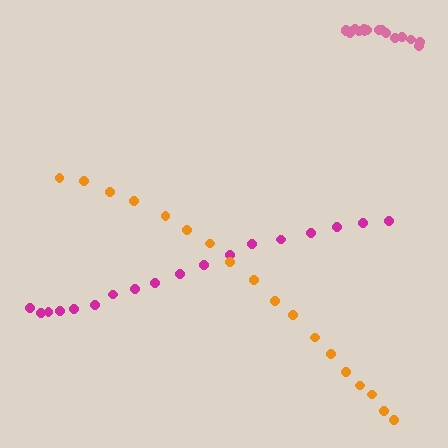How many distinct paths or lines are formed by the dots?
There are 3 distinct paths.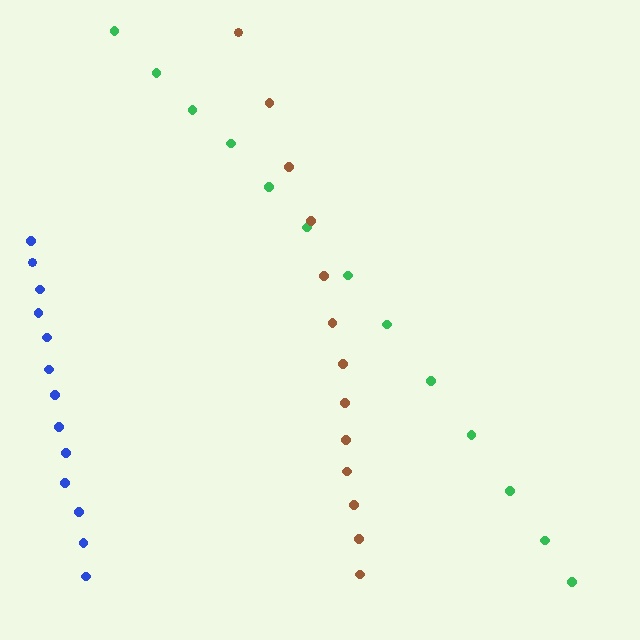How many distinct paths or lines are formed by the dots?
There are 3 distinct paths.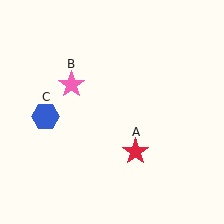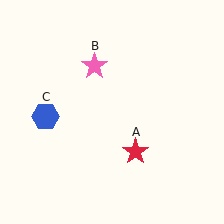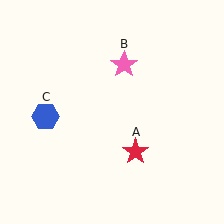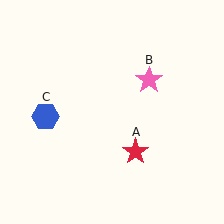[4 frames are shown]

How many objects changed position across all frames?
1 object changed position: pink star (object B).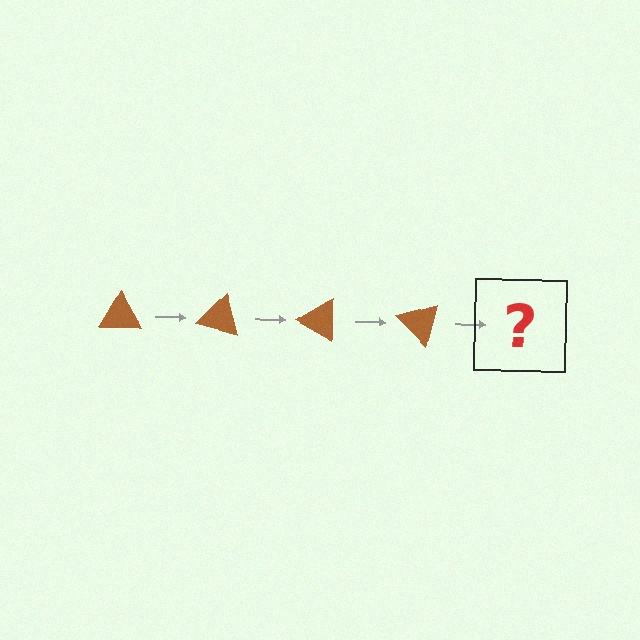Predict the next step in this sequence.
The next step is a brown triangle rotated 60 degrees.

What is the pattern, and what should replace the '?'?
The pattern is that the triangle rotates 15 degrees each step. The '?' should be a brown triangle rotated 60 degrees.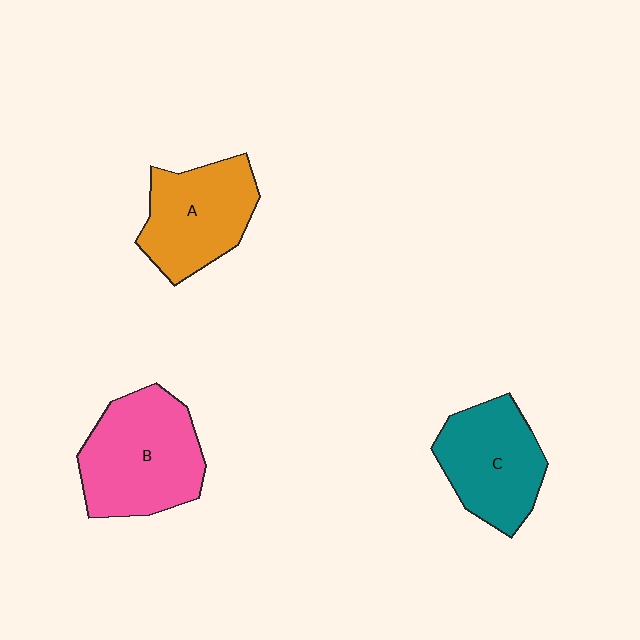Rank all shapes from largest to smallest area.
From largest to smallest: B (pink), C (teal), A (orange).